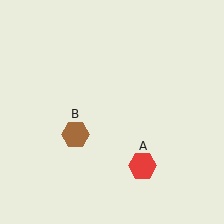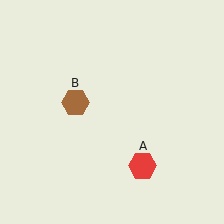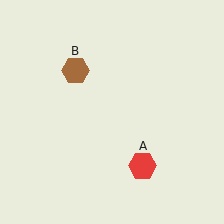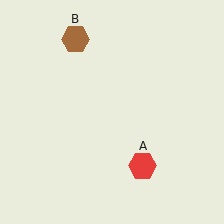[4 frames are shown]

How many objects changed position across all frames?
1 object changed position: brown hexagon (object B).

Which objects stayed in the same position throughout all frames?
Red hexagon (object A) remained stationary.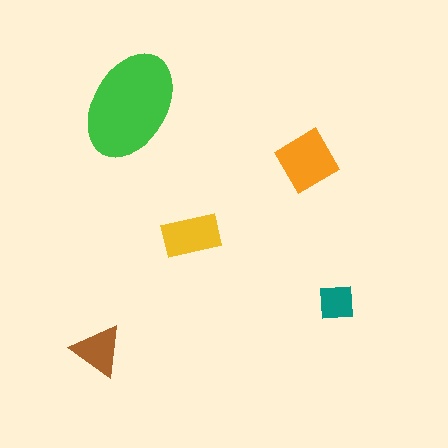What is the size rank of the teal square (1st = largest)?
5th.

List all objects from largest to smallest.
The green ellipse, the orange diamond, the yellow rectangle, the brown triangle, the teal square.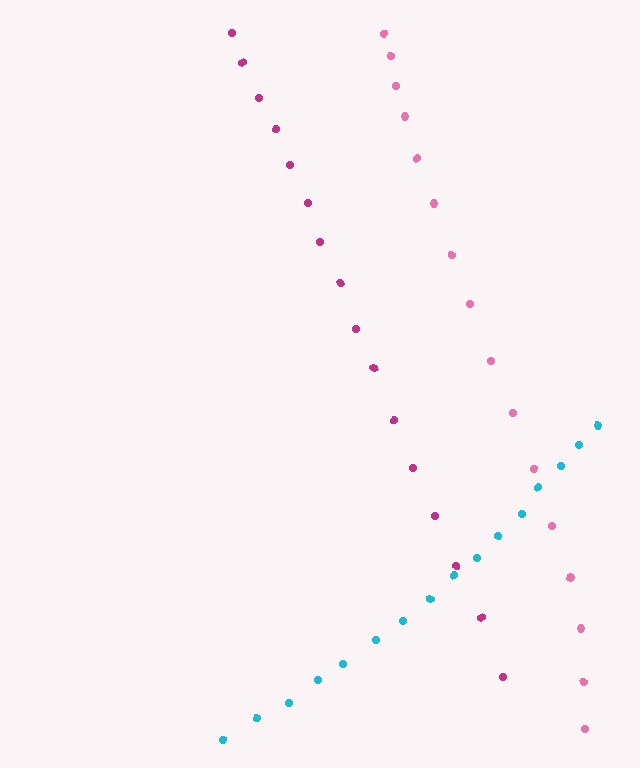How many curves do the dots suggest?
There are 3 distinct paths.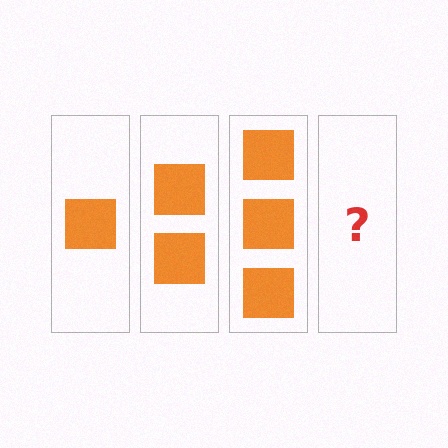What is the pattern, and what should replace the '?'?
The pattern is that each step adds one more square. The '?' should be 4 squares.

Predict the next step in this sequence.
The next step is 4 squares.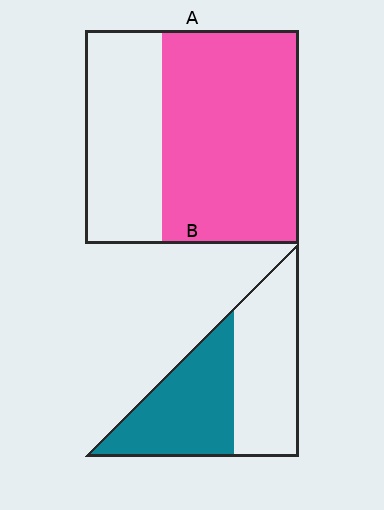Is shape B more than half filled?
Roughly half.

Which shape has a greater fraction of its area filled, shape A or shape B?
Shape A.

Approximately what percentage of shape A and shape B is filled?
A is approximately 65% and B is approximately 50%.